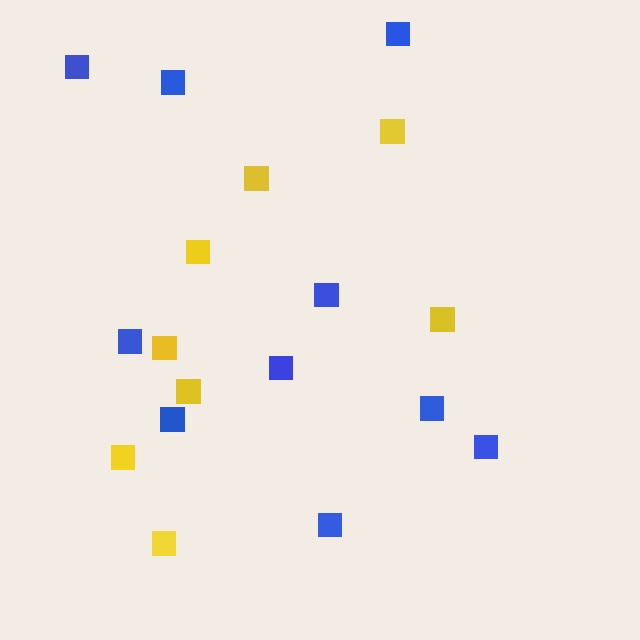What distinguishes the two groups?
There are 2 groups: one group of blue squares (10) and one group of yellow squares (8).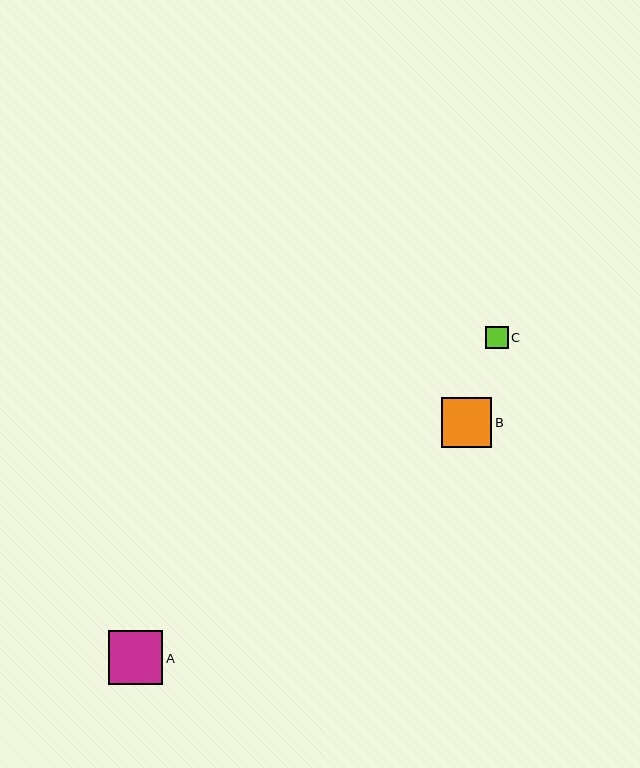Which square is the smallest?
Square C is the smallest with a size of approximately 23 pixels.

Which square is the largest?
Square A is the largest with a size of approximately 54 pixels.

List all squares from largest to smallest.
From largest to smallest: A, B, C.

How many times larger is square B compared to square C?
Square B is approximately 2.2 times the size of square C.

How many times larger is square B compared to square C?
Square B is approximately 2.2 times the size of square C.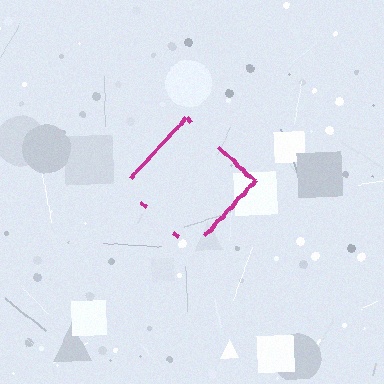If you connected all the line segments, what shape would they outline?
They would outline a diamond.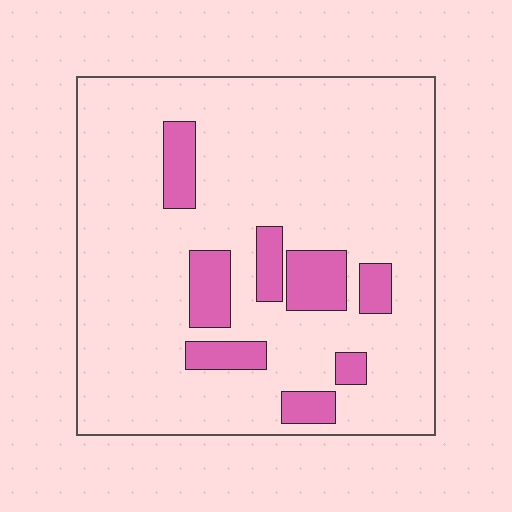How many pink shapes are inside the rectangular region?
8.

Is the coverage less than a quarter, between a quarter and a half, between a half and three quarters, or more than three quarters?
Less than a quarter.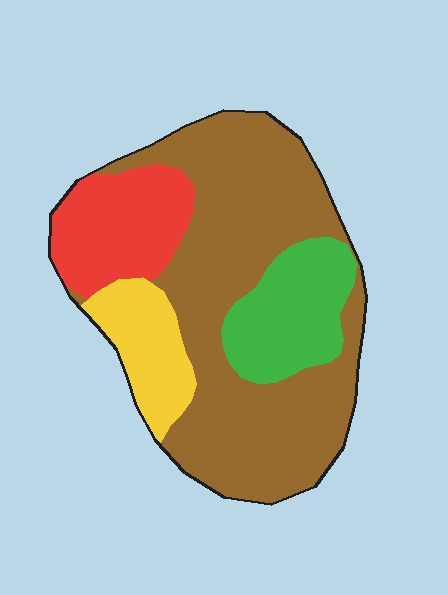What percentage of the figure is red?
Red covers roughly 15% of the figure.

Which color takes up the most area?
Brown, at roughly 55%.